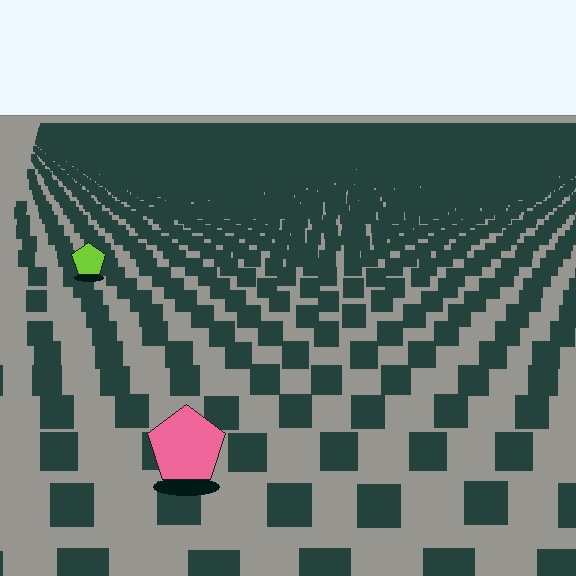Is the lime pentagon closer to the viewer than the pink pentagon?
No. The pink pentagon is closer — you can tell from the texture gradient: the ground texture is coarser near it.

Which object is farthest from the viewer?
The lime pentagon is farthest from the viewer. It appears smaller and the ground texture around it is denser.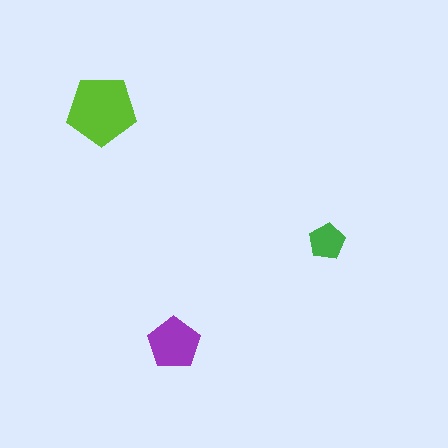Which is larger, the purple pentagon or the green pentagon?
The purple one.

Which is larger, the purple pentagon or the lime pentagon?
The lime one.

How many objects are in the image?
There are 3 objects in the image.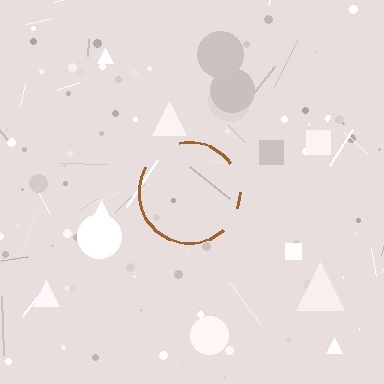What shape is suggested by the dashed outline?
The dashed outline suggests a circle.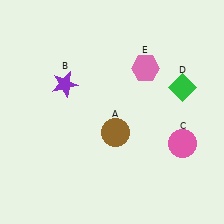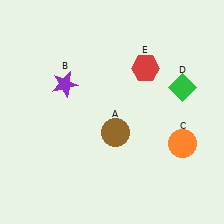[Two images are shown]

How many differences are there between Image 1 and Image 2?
There are 2 differences between the two images.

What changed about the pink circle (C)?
In Image 1, C is pink. In Image 2, it changed to orange.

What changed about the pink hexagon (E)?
In Image 1, E is pink. In Image 2, it changed to red.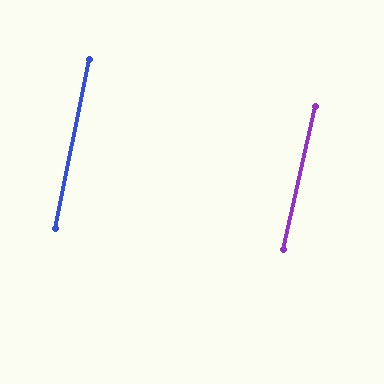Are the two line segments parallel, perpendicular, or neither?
Parallel — their directions differ by only 1.2°.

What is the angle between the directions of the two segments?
Approximately 1 degree.